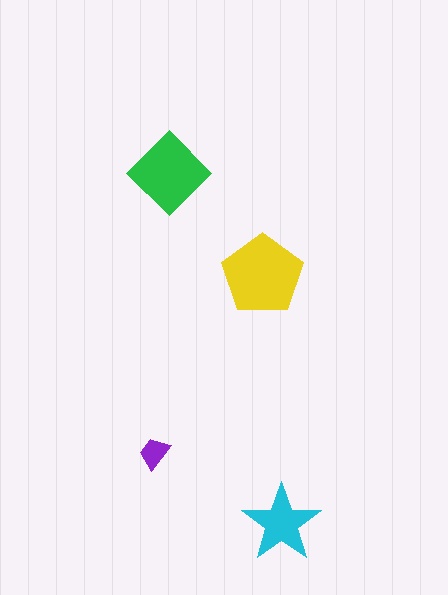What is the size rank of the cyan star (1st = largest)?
3rd.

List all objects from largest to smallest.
The yellow pentagon, the green diamond, the cyan star, the purple trapezoid.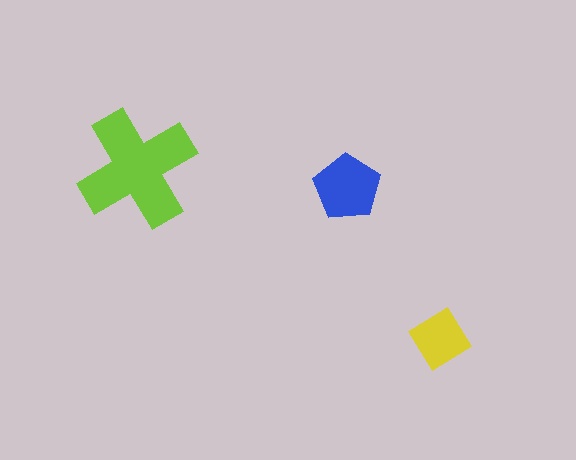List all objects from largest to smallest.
The lime cross, the blue pentagon, the yellow diamond.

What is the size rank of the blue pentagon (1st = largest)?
2nd.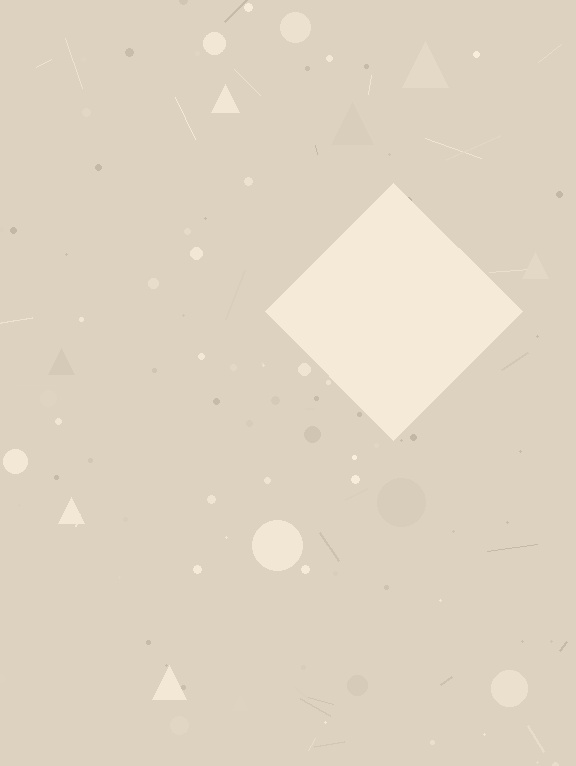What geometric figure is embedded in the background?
A diamond is embedded in the background.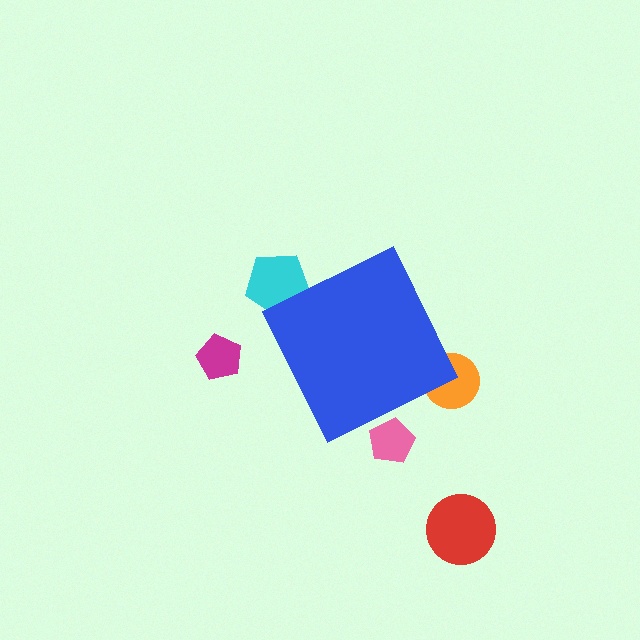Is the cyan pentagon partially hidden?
Yes, the cyan pentagon is partially hidden behind the blue diamond.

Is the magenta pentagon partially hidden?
No, the magenta pentagon is fully visible.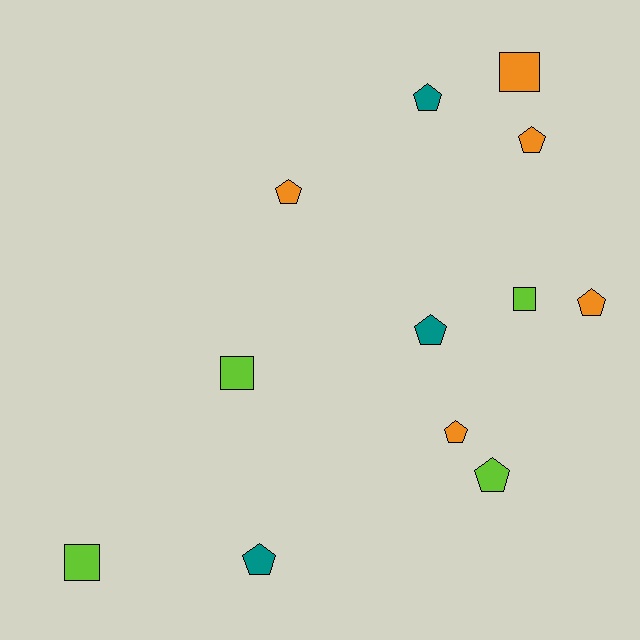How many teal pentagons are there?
There are 3 teal pentagons.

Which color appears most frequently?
Orange, with 5 objects.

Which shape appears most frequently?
Pentagon, with 8 objects.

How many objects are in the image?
There are 12 objects.